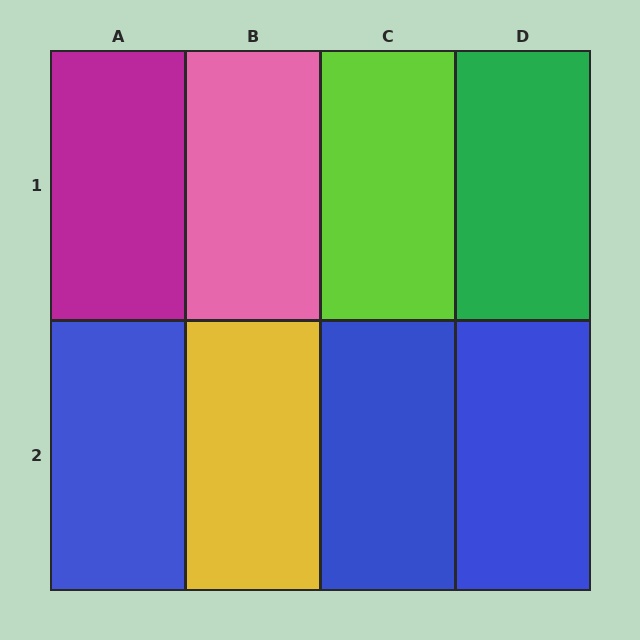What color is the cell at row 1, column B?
Pink.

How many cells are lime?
1 cell is lime.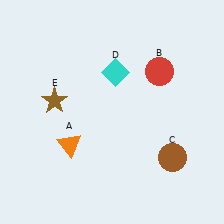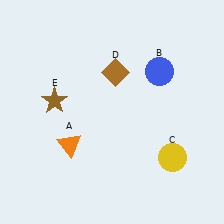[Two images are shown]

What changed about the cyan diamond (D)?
In Image 1, D is cyan. In Image 2, it changed to brown.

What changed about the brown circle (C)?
In Image 1, C is brown. In Image 2, it changed to yellow.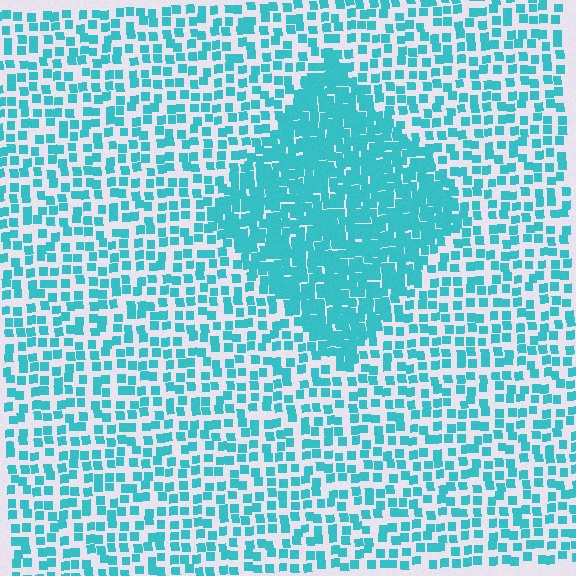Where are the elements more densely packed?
The elements are more densely packed inside the diamond boundary.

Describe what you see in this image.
The image contains small cyan elements arranged at two different densities. A diamond-shaped region is visible where the elements are more densely packed than the surrounding area.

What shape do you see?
I see a diamond.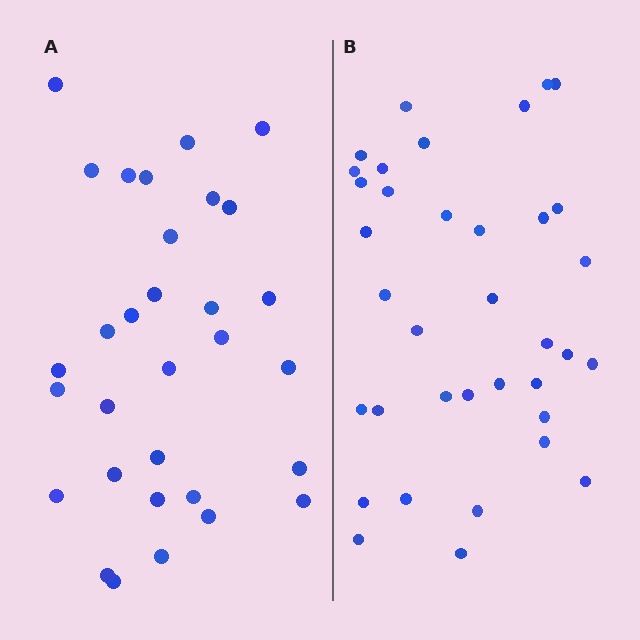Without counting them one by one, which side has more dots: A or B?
Region B (the right region) has more dots.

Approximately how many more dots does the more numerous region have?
Region B has about 5 more dots than region A.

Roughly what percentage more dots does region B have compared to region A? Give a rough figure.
About 15% more.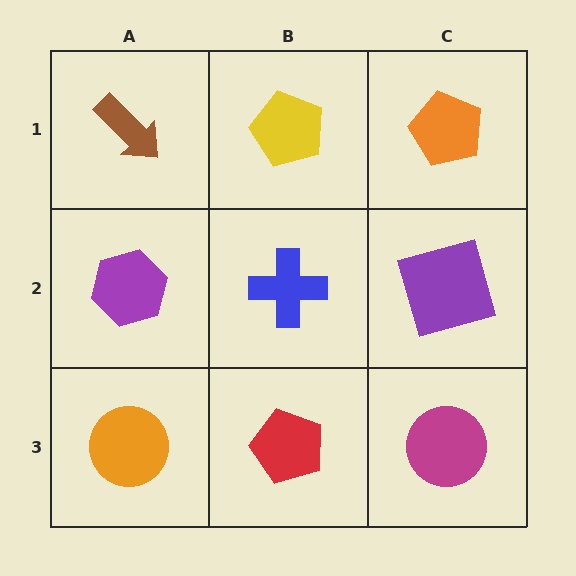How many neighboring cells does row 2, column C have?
3.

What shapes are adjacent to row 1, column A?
A purple hexagon (row 2, column A), a yellow pentagon (row 1, column B).